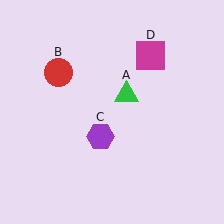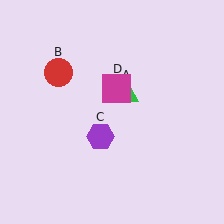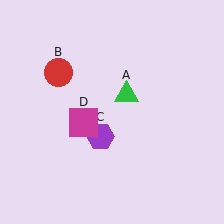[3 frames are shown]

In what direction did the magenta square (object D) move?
The magenta square (object D) moved down and to the left.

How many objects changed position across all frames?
1 object changed position: magenta square (object D).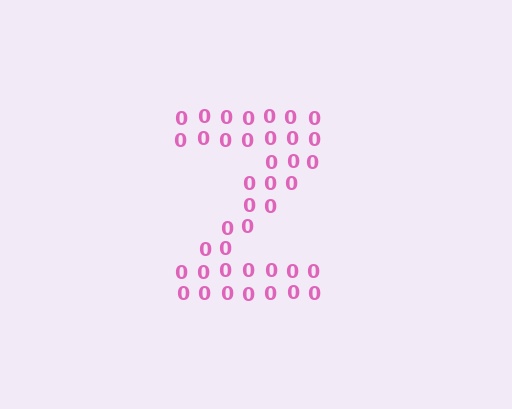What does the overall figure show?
The overall figure shows the letter Z.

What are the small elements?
The small elements are digit 0's.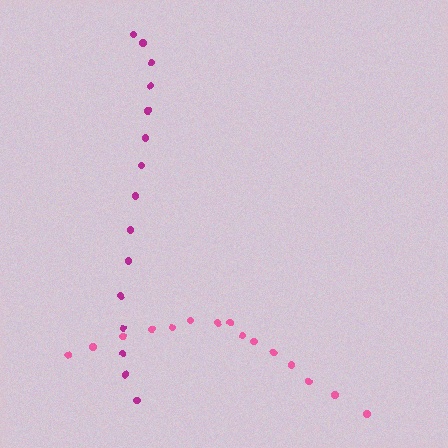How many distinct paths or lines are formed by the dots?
There are 2 distinct paths.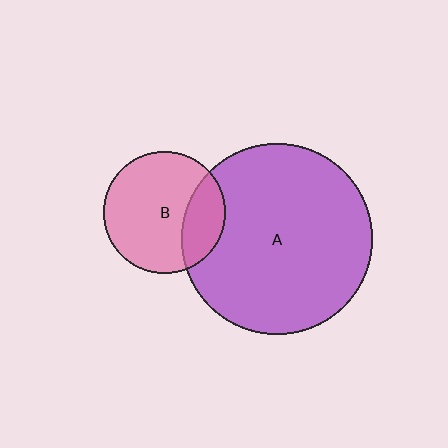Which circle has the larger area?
Circle A (purple).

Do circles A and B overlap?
Yes.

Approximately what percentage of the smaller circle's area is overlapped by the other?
Approximately 25%.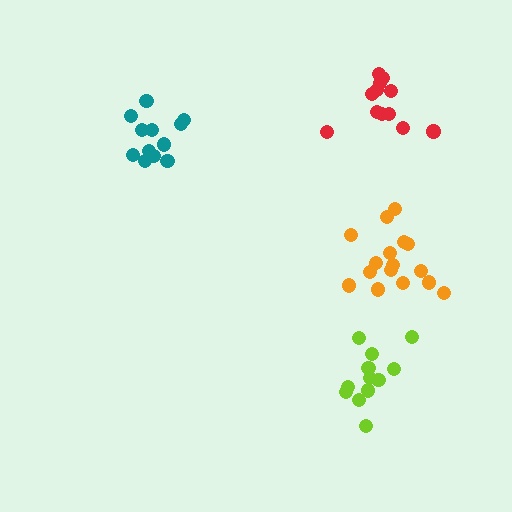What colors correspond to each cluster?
The clusters are colored: teal, orange, red, lime.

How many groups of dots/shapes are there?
There are 4 groups.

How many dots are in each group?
Group 1: 12 dots, Group 2: 16 dots, Group 3: 12 dots, Group 4: 12 dots (52 total).